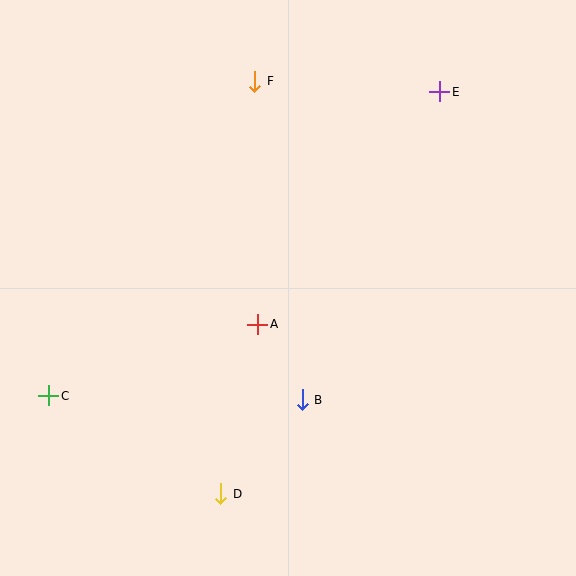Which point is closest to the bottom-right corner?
Point B is closest to the bottom-right corner.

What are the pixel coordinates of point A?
Point A is at (258, 324).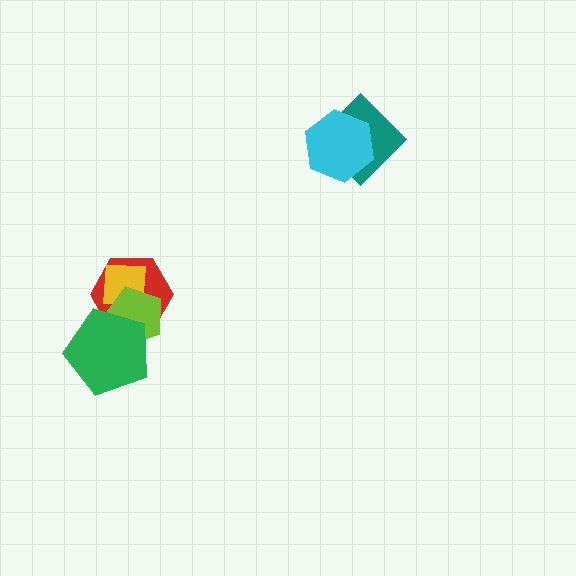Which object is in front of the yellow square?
The lime pentagon is in front of the yellow square.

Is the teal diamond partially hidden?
Yes, it is partially covered by another shape.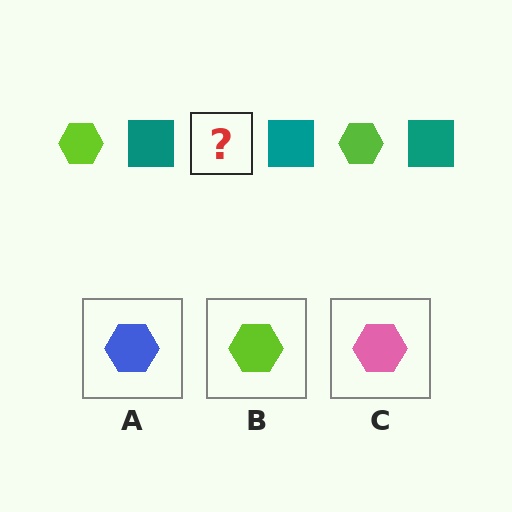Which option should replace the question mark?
Option B.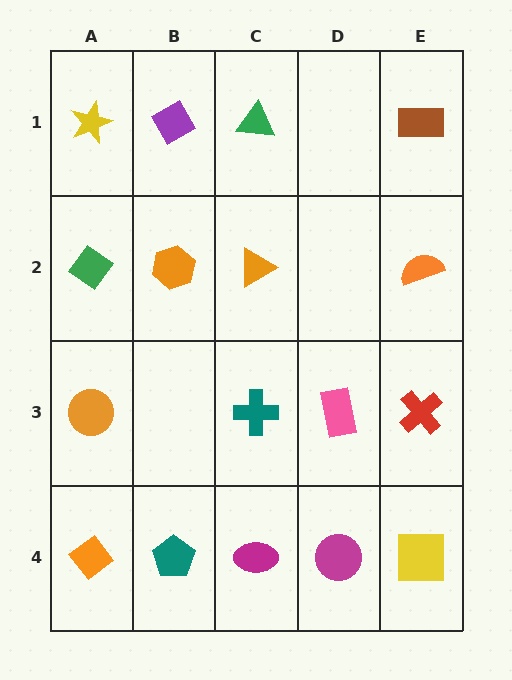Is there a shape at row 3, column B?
No, that cell is empty.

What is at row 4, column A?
An orange diamond.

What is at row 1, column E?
A brown rectangle.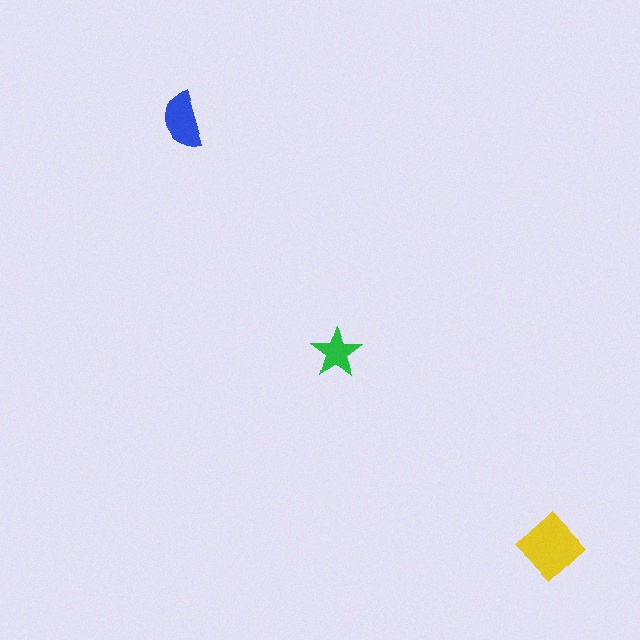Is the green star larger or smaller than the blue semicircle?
Smaller.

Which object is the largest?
The yellow diamond.